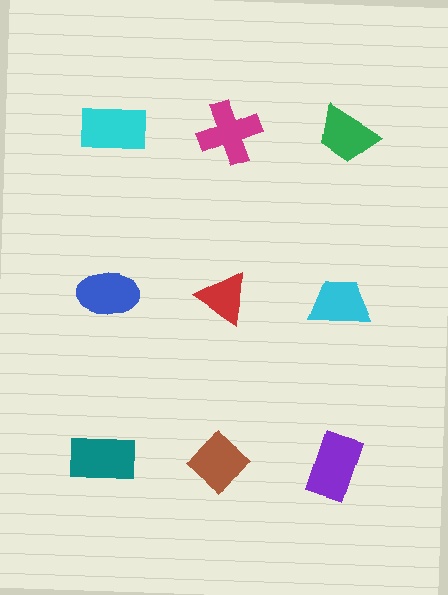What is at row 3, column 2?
A brown diamond.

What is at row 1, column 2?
A magenta cross.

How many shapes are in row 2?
3 shapes.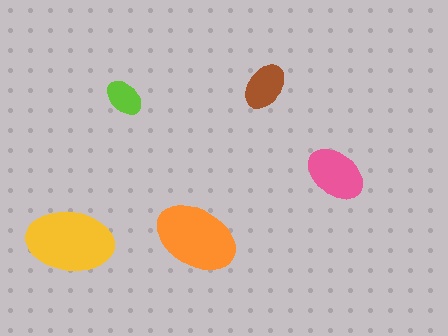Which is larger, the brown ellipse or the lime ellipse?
The brown one.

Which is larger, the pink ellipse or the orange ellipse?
The orange one.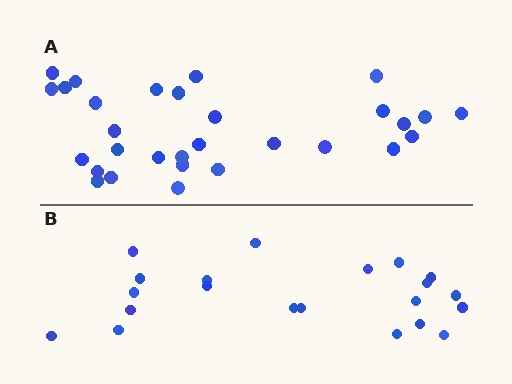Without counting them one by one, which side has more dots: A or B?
Region A (the top region) has more dots.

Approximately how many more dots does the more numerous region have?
Region A has roughly 8 or so more dots than region B.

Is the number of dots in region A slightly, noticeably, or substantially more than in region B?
Region A has noticeably more, but not dramatically so. The ratio is roughly 1.4 to 1.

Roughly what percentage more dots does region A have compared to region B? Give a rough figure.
About 45% more.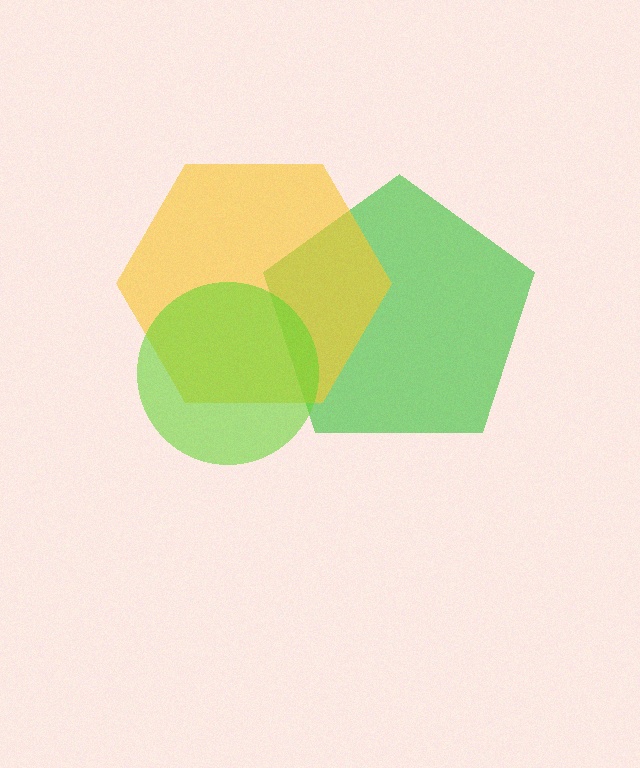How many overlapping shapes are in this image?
There are 3 overlapping shapes in the image.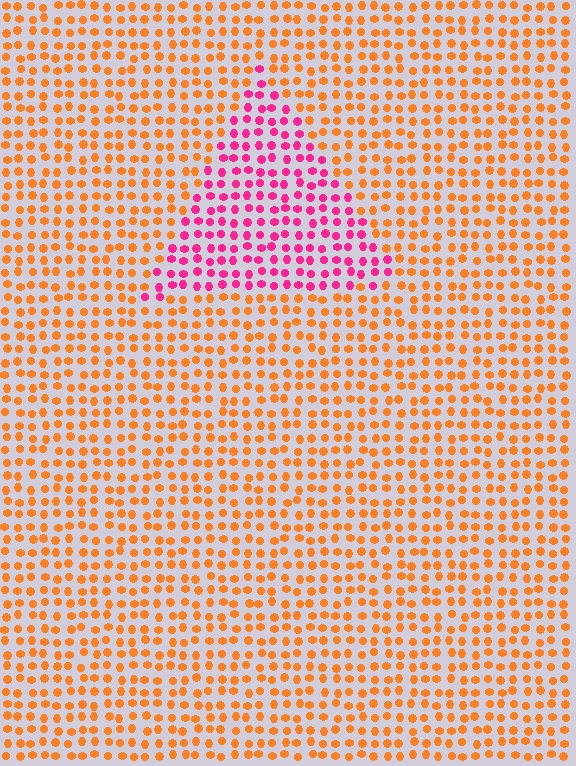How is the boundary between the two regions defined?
The boundary is defined purely by a slight shift in hue (about 57 degrees). Spacing, size, and orientation are identical on both sides.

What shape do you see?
I see a triangle.